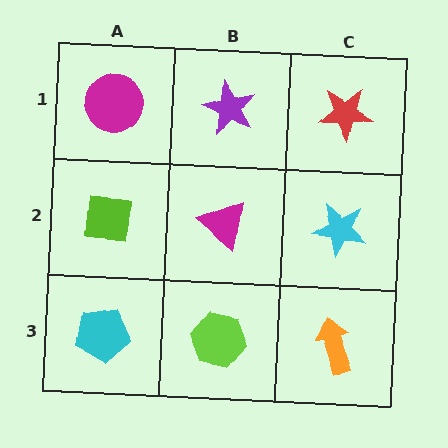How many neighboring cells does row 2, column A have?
3.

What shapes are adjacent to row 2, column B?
A purple star (row 1, column B), a lime hexagon (row 3, column B), a lime square (row 2, column A), a cyan star (row 2, column C).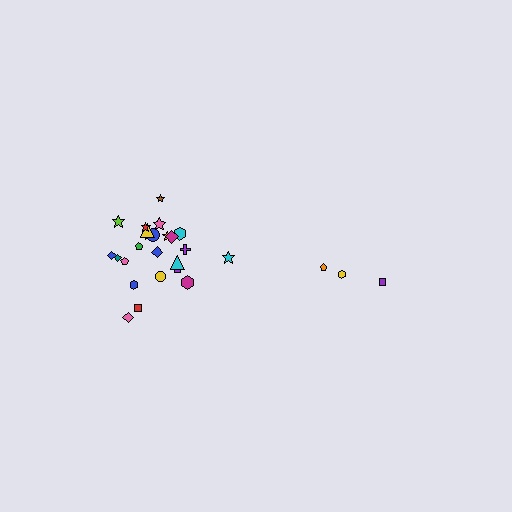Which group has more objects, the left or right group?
The left group.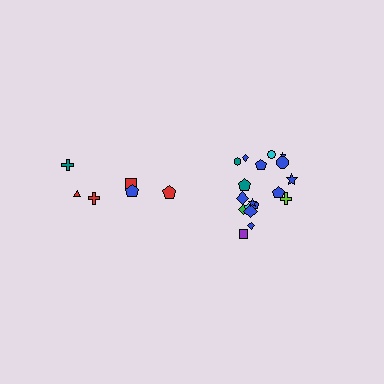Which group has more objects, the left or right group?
The right group.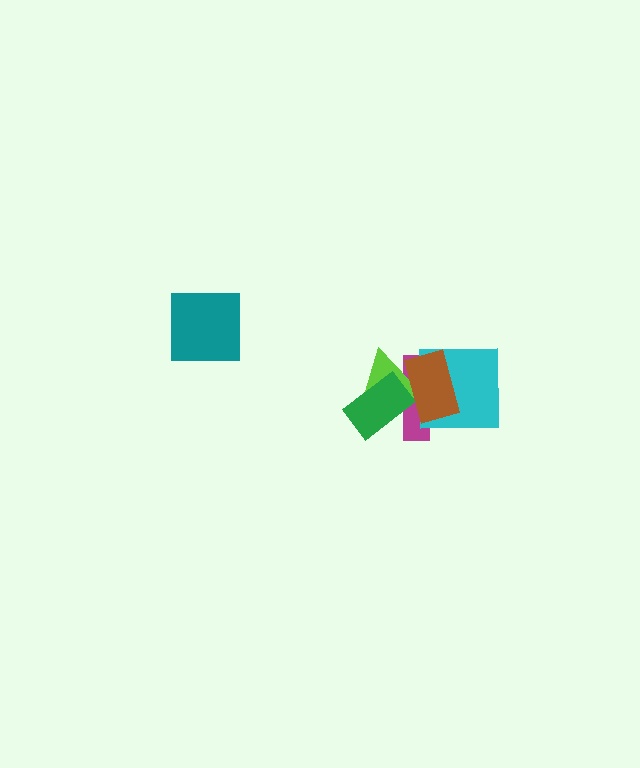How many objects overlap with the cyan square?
2 objects overlap with the cyan square.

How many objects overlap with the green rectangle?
3 objects overlap with the green rectangle.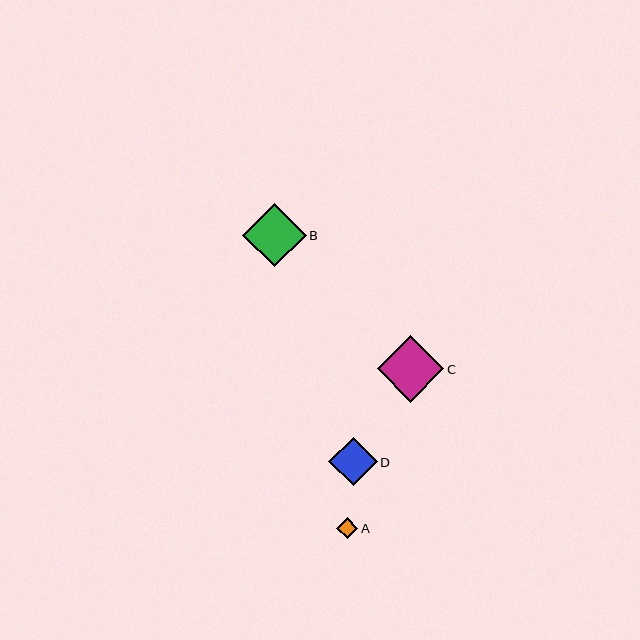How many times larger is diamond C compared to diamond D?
Diamond C is approximately 1.4 times the size of diamond D.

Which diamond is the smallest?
Diamond A is the smallest with a size of approximately 22 pixels.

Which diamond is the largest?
Diamond C is the largest with a size of approximately 67 pixels.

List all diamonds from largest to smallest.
From largest to smallest: C, B, D, A.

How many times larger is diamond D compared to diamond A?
Diamond D is approximately 2.2 times the size of diamond A.